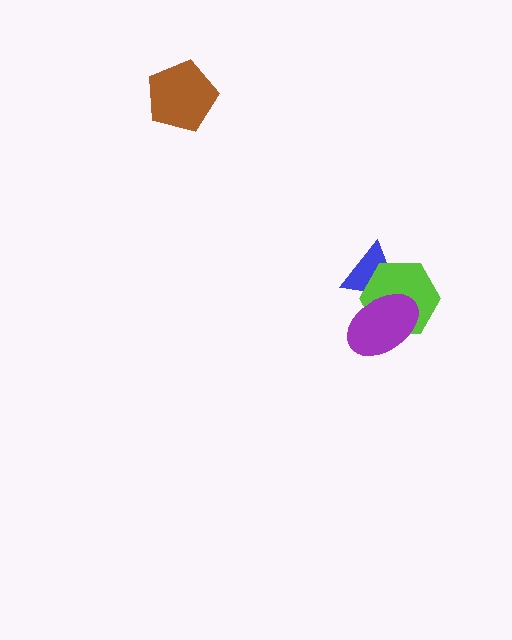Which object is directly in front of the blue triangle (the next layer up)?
The lime hexagon is directly in front of the blue triangle.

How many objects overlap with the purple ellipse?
2 objects overlap with the purple ellipse.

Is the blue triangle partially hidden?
Yes, it is partially covered by another shape.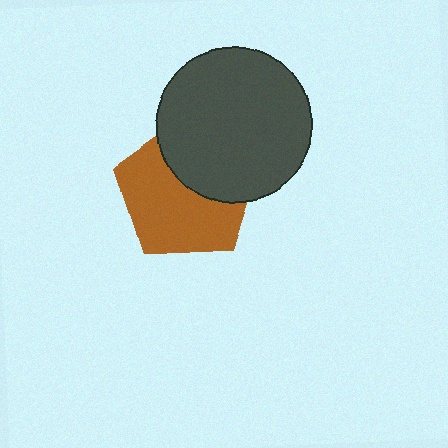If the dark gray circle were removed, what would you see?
You would see the complete brown pentagon.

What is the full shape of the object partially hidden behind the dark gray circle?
The partially hidden object is a brown pentagon.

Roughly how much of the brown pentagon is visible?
About half of it is visible (roughly 61%).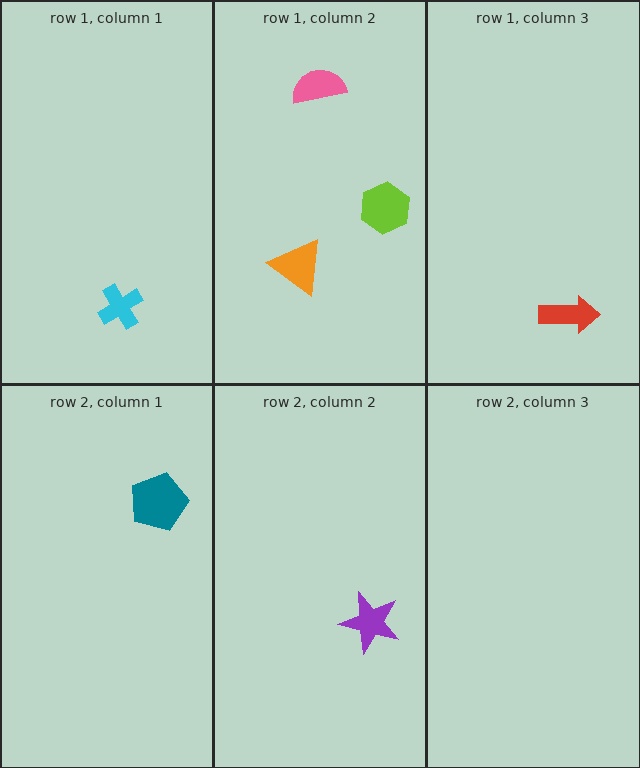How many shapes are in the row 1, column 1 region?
1.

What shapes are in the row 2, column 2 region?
The purple star.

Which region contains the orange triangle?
The row 1, column 2 region.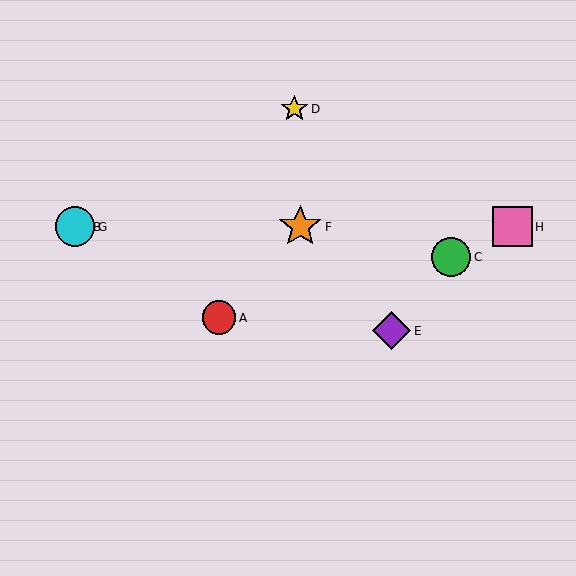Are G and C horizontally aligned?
No, G is at y≈227 and C is at y≈257.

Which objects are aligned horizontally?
Objects B, F, G, H are aligned horizontally.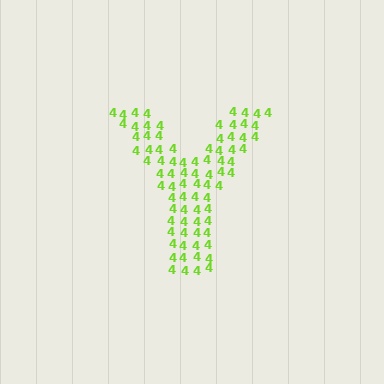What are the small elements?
The small elements are digit 4's.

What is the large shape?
The large shape is the letter Y.